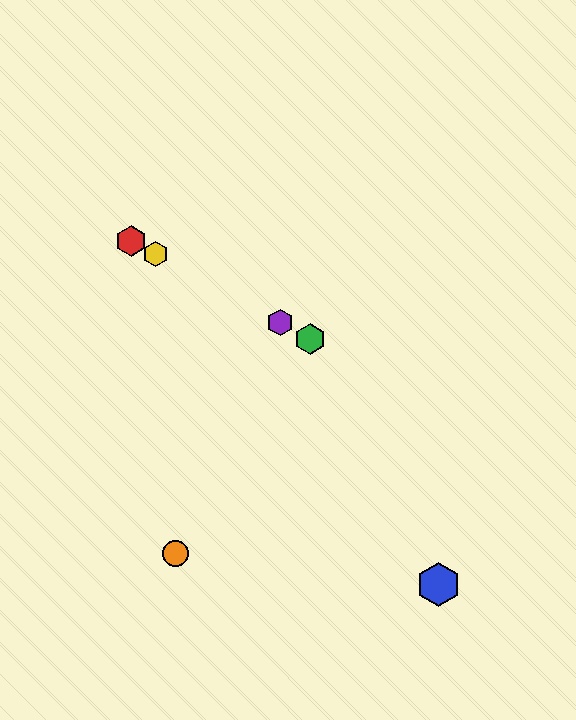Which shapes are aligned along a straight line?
The red hexagon, the green hexagon, the yellow hexagon, the purple hexagon are aligned along a straight line.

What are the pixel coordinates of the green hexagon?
The green hexagon is at (310, 339).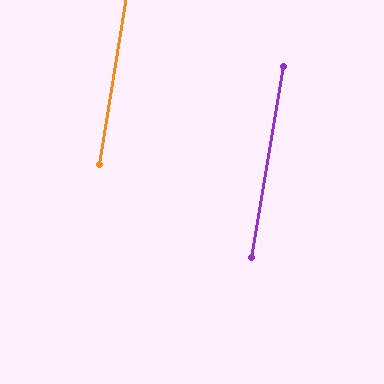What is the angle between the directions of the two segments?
Approximately 0 degrees.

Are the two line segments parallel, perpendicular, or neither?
Parallel — their directions differ by only 0.5°.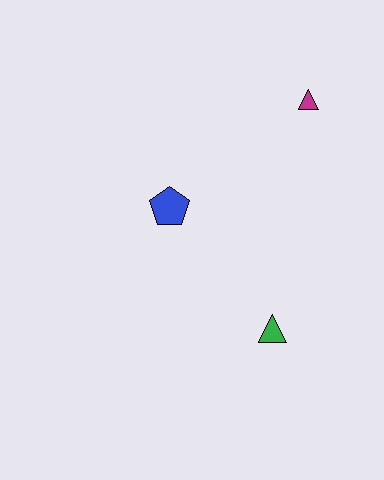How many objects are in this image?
There are 3 objects.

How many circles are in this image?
There are no circles.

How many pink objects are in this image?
There are no pink objects.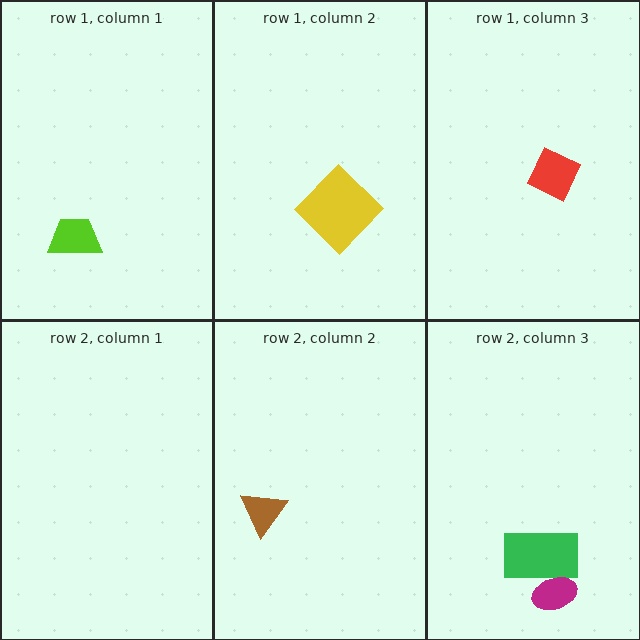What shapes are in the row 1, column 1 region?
The lime trapezoid.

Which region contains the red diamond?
The row 1, column 3 region.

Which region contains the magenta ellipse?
The row 2, column 3 region.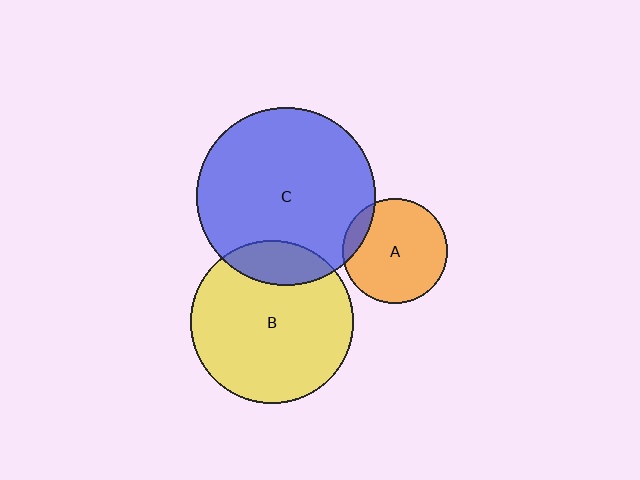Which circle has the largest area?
Circle C (blue).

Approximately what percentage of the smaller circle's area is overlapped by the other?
Approximately 10%.